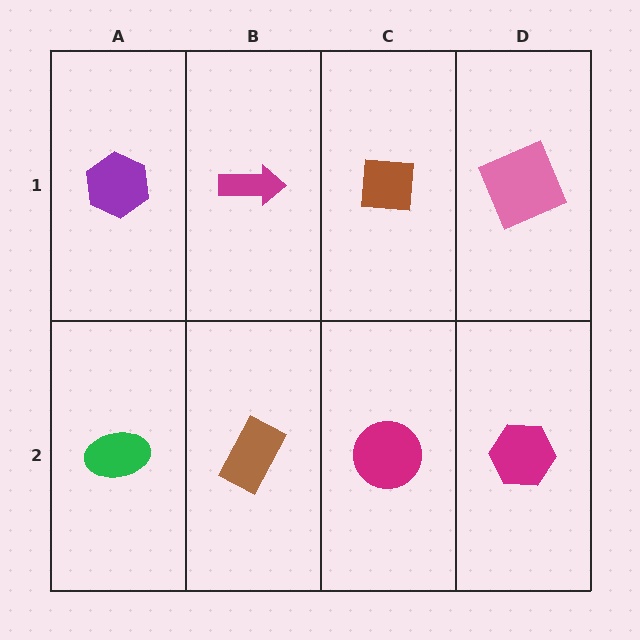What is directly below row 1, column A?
A green ellipse.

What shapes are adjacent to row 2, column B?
A magenta arrow (row 1, column B), a green ellipse (row 2, column A), a magenta circle (row 2, column C).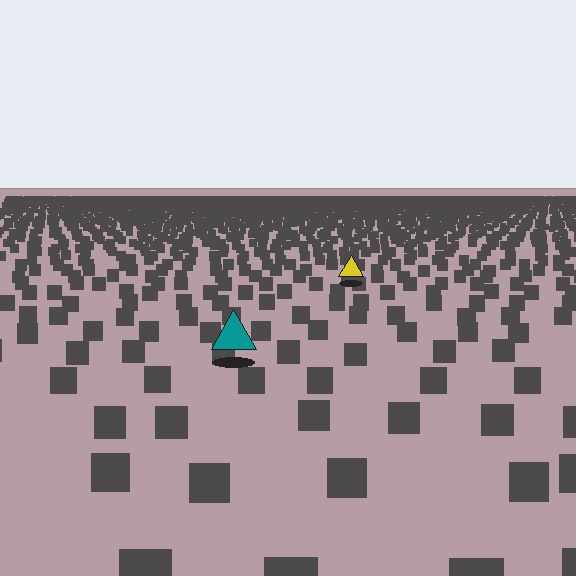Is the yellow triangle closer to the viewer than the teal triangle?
No. The teal triangle is closer — you can tell from the texture gradient: the ground texture is coarser near it.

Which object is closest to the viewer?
The teal triangle is closest. The texture marks near it are larger and more spread out.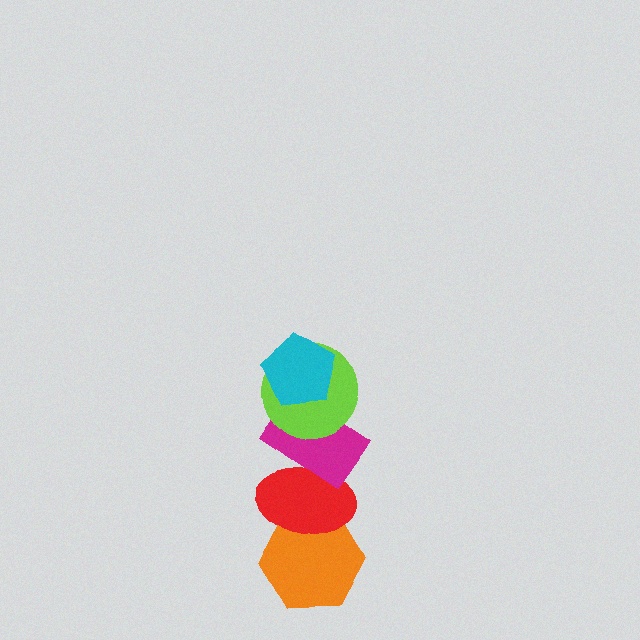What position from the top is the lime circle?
The lime circle is 2nd from the top.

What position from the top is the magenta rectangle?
The magenta rectangle is 3rd from the top.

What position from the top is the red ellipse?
The red ellipse is 4th from the top.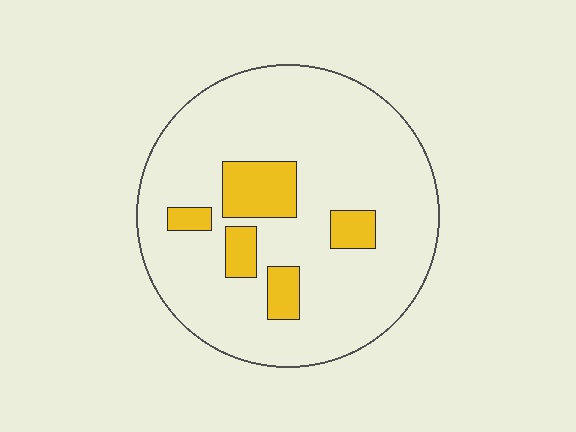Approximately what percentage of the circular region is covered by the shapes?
Approximately 15%.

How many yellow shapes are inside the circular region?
5.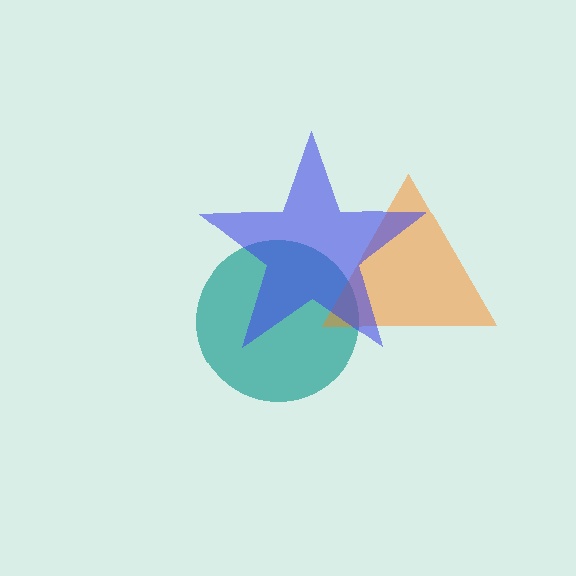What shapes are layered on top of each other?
The layered shapes are: a teal circle, an orange triangle, a blue star.